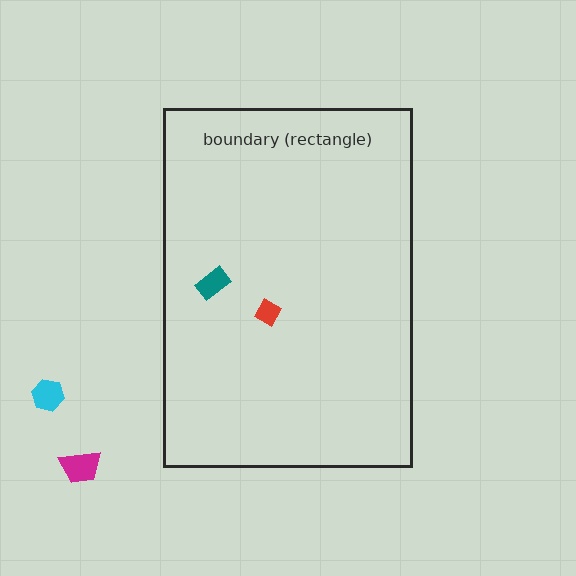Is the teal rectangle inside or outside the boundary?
Inside.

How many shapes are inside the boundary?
2 inside, 2 outside.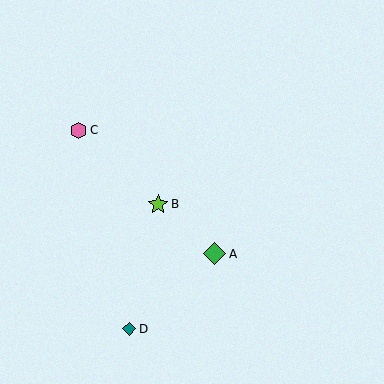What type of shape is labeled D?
Shape D is a teal diamond.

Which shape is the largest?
The green diamond (labeled A) is the largest.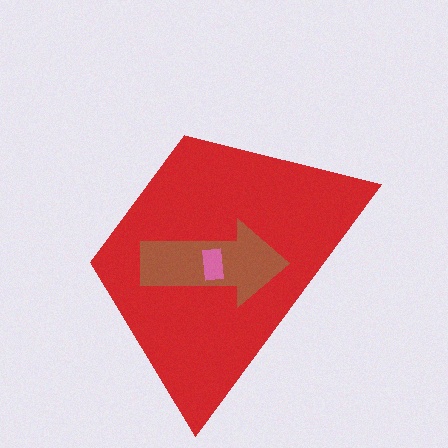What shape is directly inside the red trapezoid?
The brown arrow.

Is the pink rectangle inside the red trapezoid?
Yes.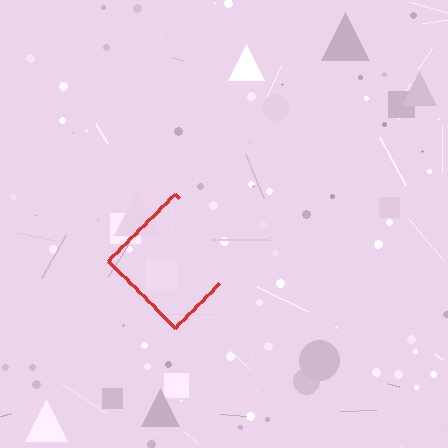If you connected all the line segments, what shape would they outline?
They would outline a diamond.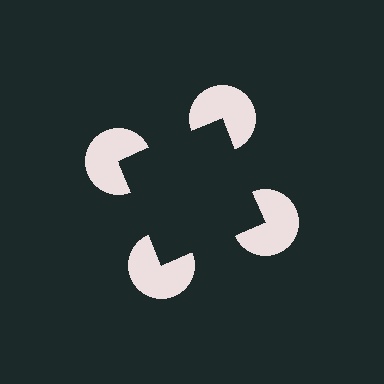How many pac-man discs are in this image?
There are 4 — one at each vertex of the illusory square.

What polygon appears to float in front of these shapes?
An illusory square — its edges are inferred from the aligned wedge cuts in the pac-man discs, not physically drawn.